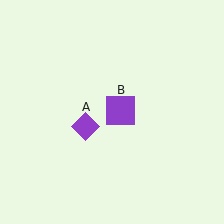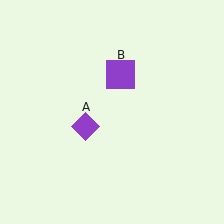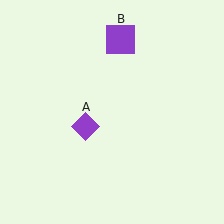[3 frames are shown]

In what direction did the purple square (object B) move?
The purple square (object B) moved up.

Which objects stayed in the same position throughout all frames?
Purple diamond (object A) remained stationary.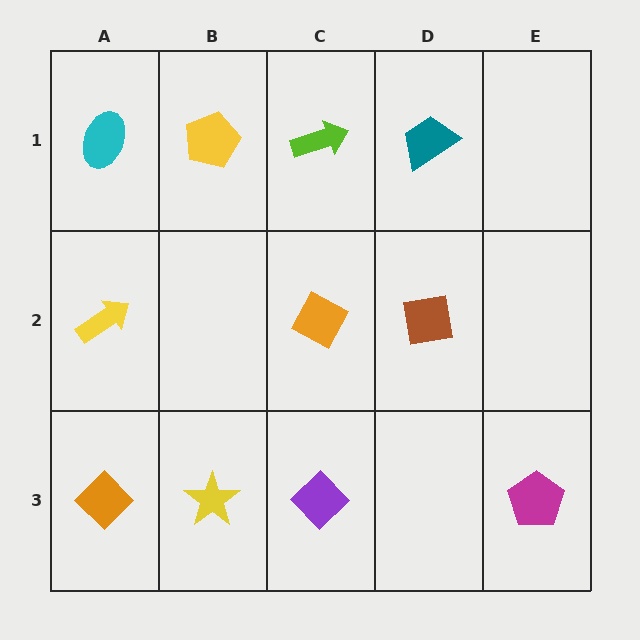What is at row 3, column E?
A magenta pentagon.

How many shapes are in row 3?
4 shapes.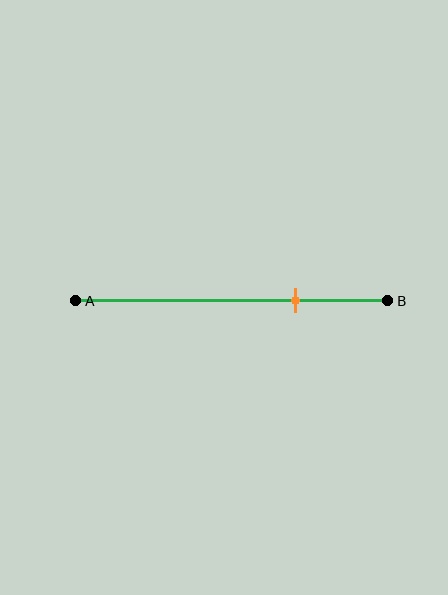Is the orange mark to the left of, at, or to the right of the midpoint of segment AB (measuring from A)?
The orange mark is to the right of the midpoint of segment AB.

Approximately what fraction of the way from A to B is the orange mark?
The orange mark is approximately 70% of the way from A to B.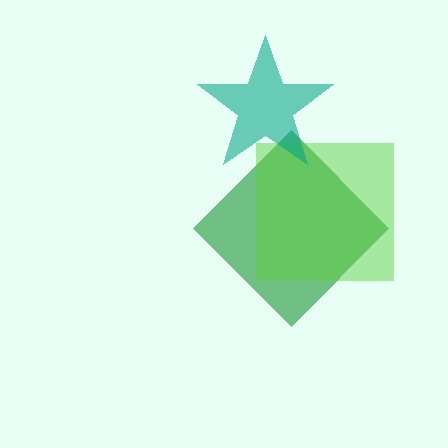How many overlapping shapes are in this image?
There are 3 overlapping shapes in the image.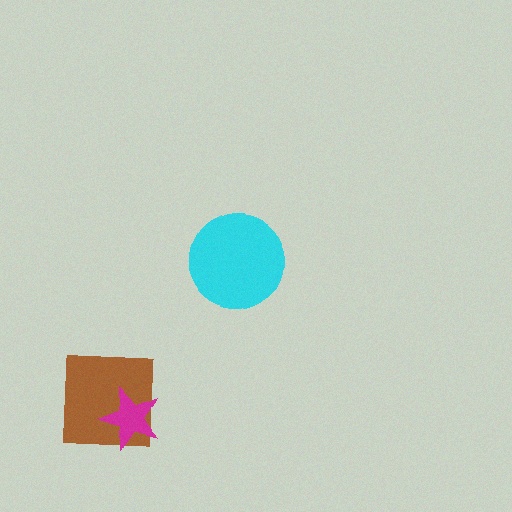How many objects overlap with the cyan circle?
0 objects overlap with the cyan circle.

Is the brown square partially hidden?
Yes, it is partially covered by another shape.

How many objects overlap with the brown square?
1 object overlaps with the brown square.